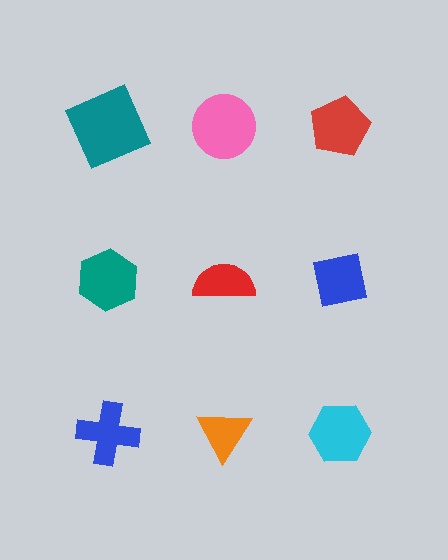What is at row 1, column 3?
A red pentagon.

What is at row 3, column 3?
A cyan hexagon.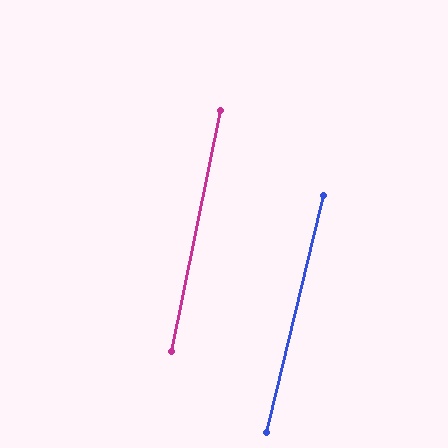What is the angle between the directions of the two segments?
Approximately 2 degrees.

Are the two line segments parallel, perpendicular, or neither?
Parallel — their directions differ by only 1.8°.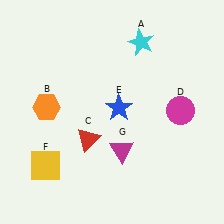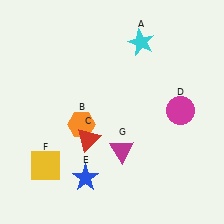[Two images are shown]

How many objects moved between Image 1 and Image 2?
2 objects moved between the two images.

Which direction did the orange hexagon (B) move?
The orange hexagon (B) moved right.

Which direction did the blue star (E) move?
The blue star (E) moved down.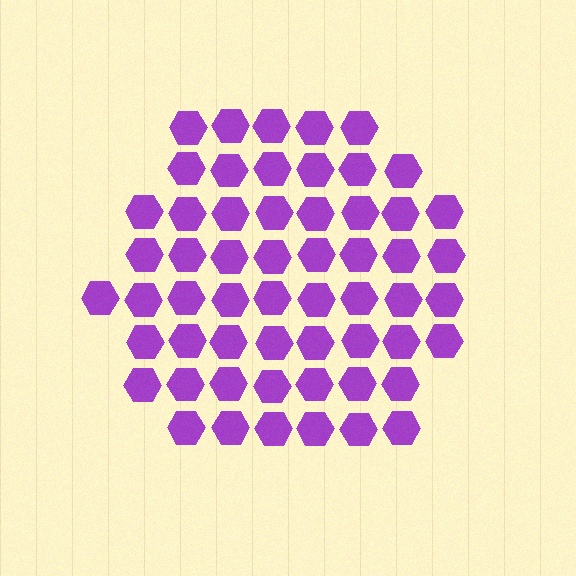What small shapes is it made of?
It is made of small hexagons.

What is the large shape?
The large shape is a hexagon.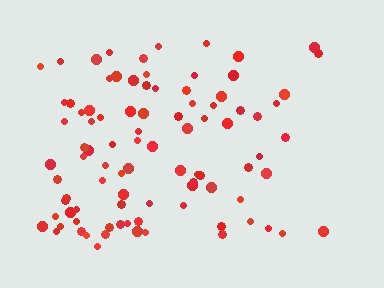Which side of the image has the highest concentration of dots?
The left.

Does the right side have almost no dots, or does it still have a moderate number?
Still a moderate number, just noticeably fewer than the left.